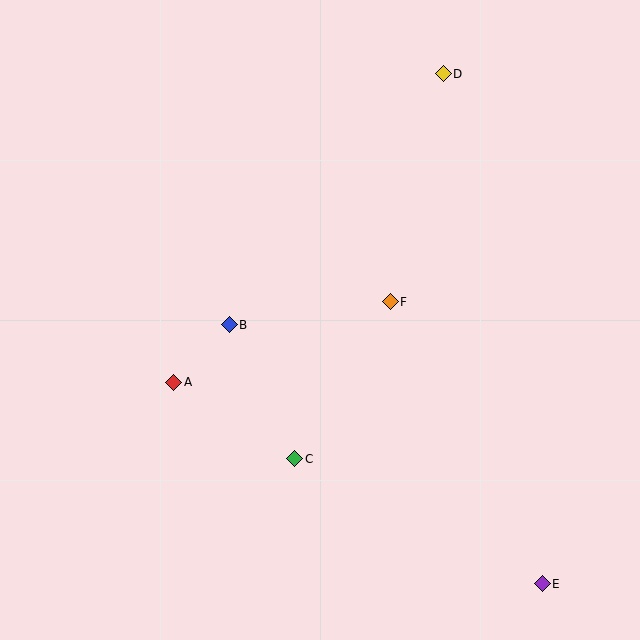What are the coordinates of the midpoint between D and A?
The midpoint between D and A is at (308, 228).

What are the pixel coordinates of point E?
Point E is at (542, 584).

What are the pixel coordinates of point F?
Point F is at (390, 302).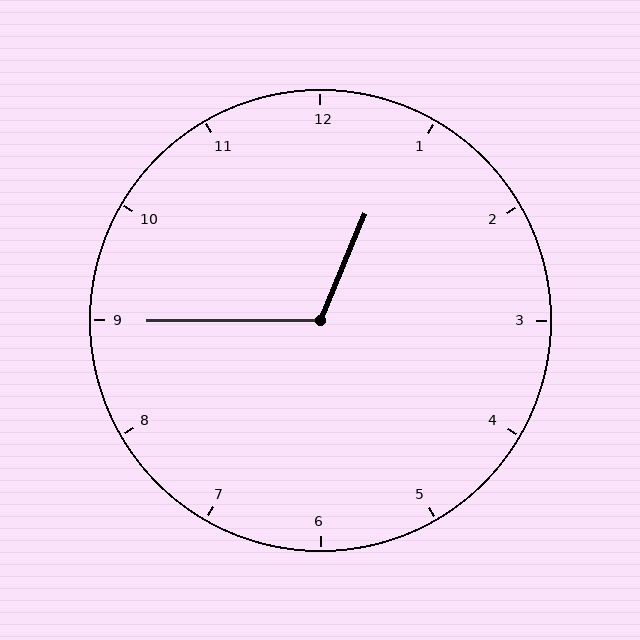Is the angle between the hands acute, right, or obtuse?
It is obtuse.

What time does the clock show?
12:45.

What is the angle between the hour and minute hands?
Approximately 112 degrees.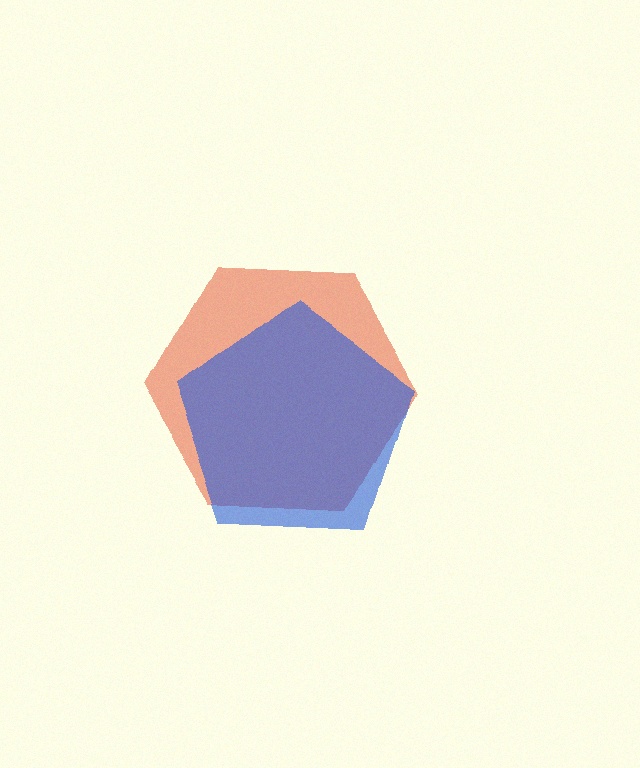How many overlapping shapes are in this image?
There are 2 overlapping shapes in the image.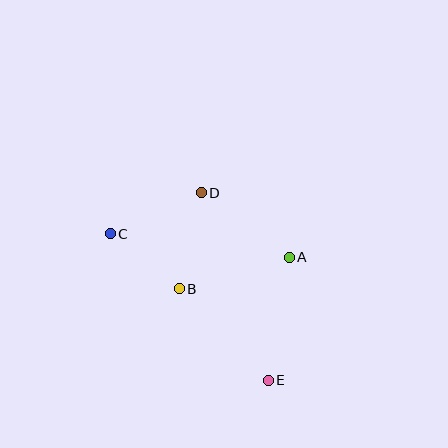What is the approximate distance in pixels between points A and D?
The distance between A and D is approximately 109 pixels.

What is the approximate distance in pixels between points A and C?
The distance between A and C is approximately 181 pixels.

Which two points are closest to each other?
Points B and C are closest to each other.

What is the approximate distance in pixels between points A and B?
The distance between A and B is approximately 114 pixels.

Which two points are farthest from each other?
Points C and E are farthest from each other.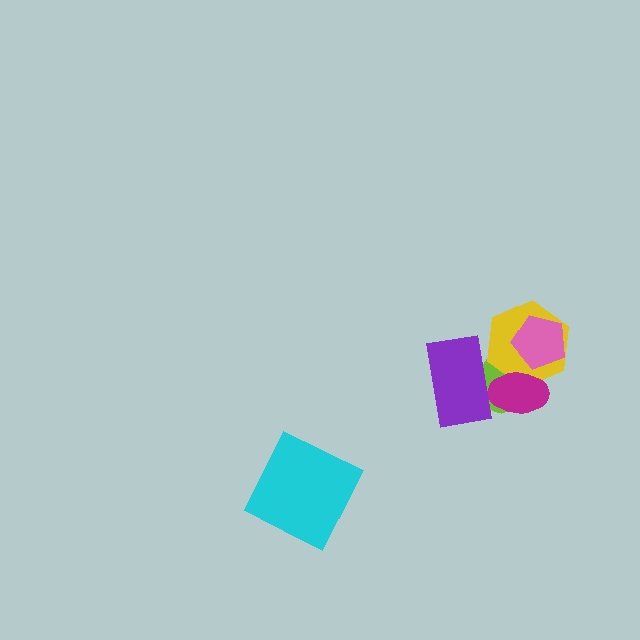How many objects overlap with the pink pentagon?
1 object overlaps with the pink pentagon.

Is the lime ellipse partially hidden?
Yes, it is partially covered by another shape.